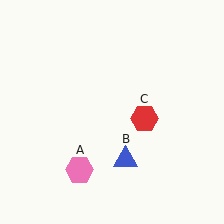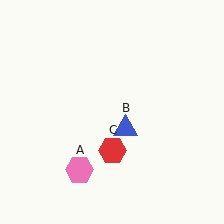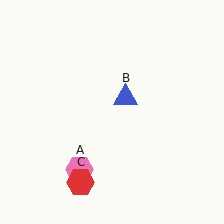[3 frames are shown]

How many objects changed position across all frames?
2 objects changed position: blue triangle (object B), red hexagon (object C).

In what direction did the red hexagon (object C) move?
The red hexagon (object C) moved down and to the left.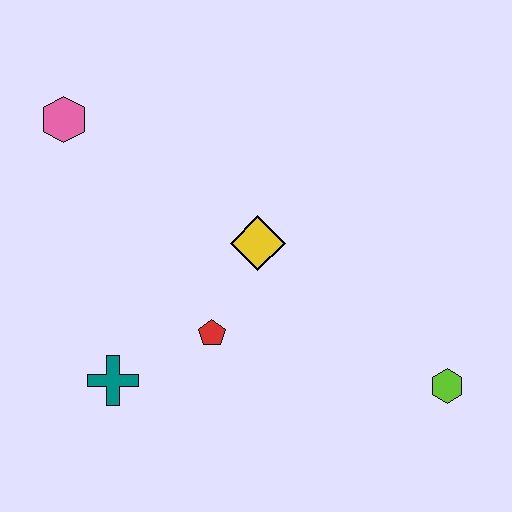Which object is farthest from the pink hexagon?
The lime hexagon is farthest from the pink hexagon.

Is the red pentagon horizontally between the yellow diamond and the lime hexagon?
No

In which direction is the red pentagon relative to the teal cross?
The red pentagon is to the right of the teal cross.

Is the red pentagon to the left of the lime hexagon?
Yes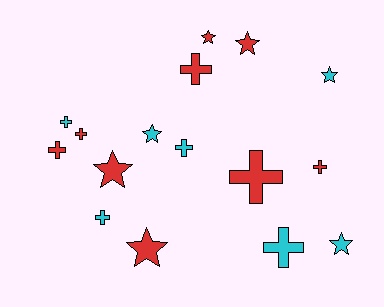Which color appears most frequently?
Red, with 9 objects.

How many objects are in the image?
There are 16 objects.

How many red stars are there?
There are 4 red stars.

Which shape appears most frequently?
Cross, with 9 objects.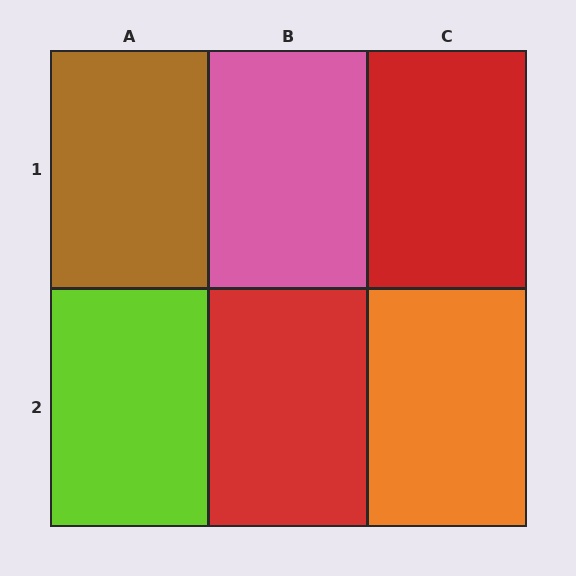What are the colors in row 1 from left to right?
Brown, pink, red.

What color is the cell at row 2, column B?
Red.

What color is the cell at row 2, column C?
Orange.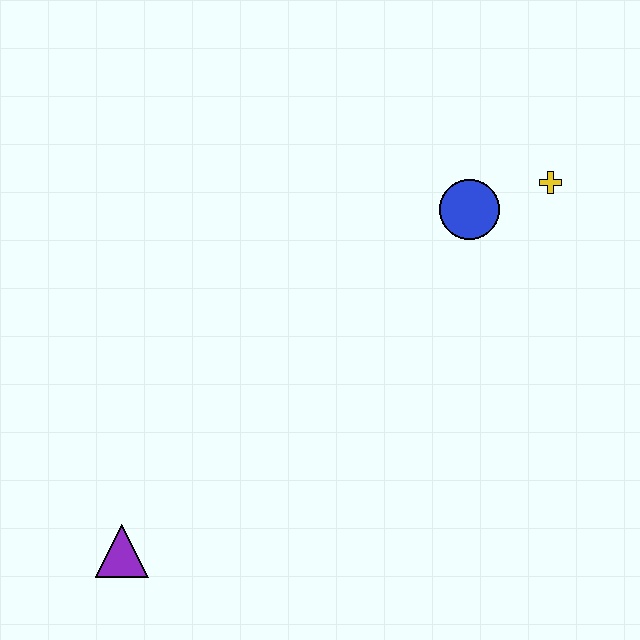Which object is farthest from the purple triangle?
The yellow cross is farthest from the purple triangle.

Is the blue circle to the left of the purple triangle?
No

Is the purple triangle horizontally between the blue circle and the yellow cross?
No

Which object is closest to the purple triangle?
The blue circle is closest to the purple triangle.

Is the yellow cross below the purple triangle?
No